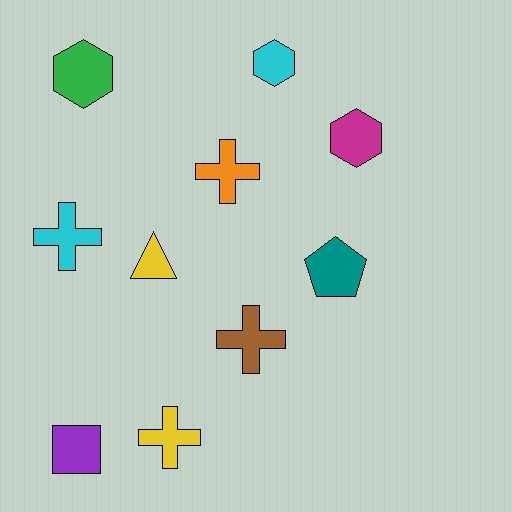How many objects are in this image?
There are 10 objects.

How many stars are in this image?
There are no stars.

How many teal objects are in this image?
There is 1 teal object.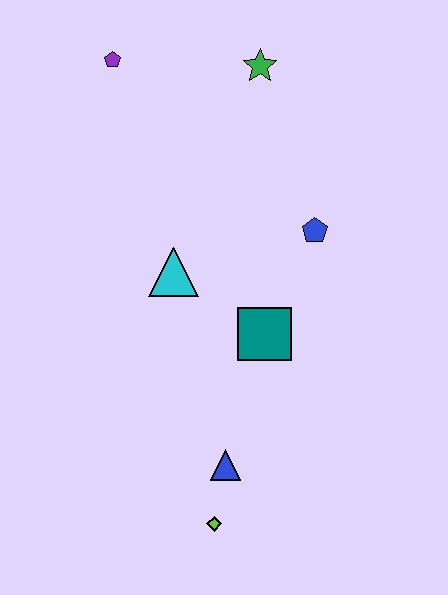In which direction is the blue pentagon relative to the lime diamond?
The blue pentagon is above the lime diamond.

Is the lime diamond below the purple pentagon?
Yes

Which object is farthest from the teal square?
The purple pentagon is farthest from the teal square.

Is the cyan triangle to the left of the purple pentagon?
No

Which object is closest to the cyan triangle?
The teal square is closest to the cyan triangle.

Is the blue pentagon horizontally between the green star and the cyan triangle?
No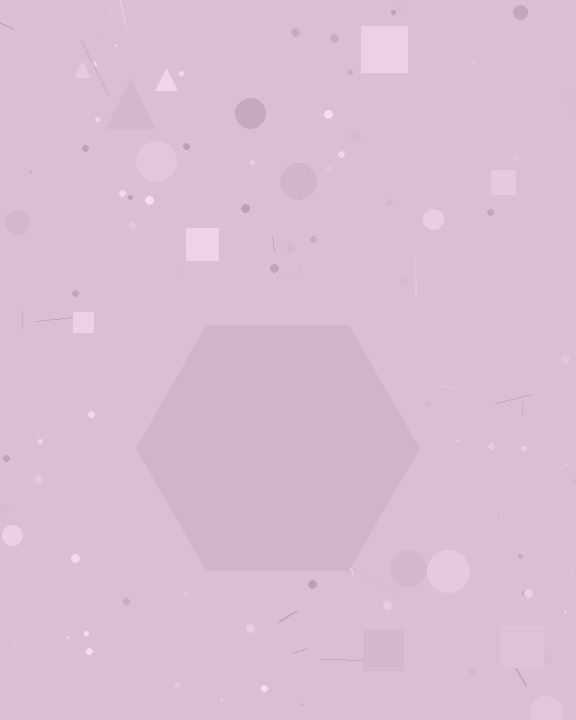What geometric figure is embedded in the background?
A hexagon is embedded in the background.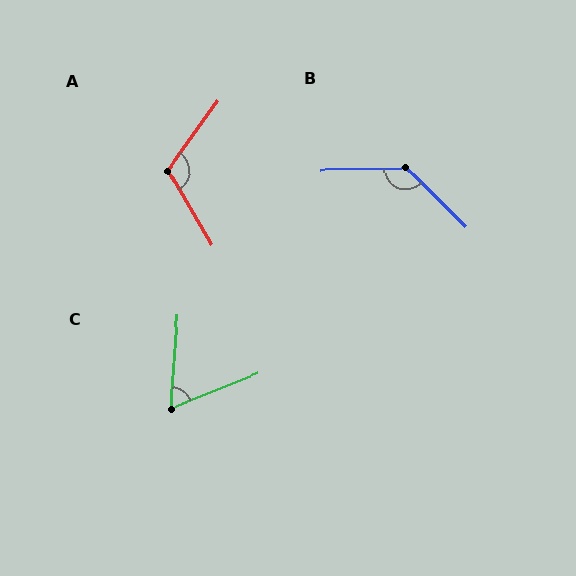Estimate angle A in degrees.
Approximately 114 degrees.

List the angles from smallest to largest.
C (64°), A (114°), B (134°).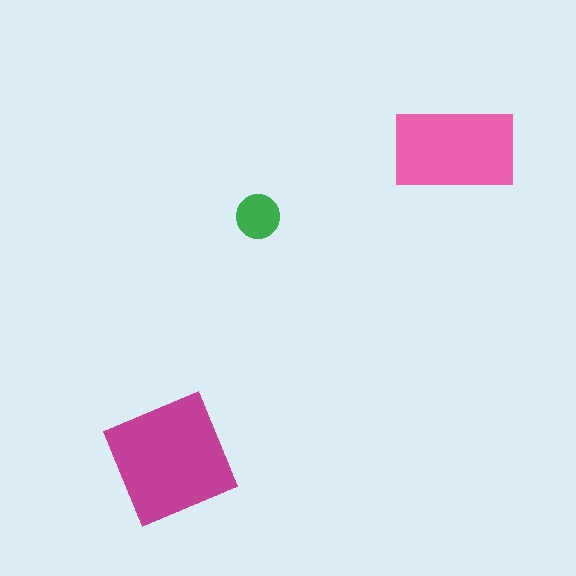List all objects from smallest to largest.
The green circle, the pink rectangle, the magenta square.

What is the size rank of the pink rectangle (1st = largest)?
2nd.